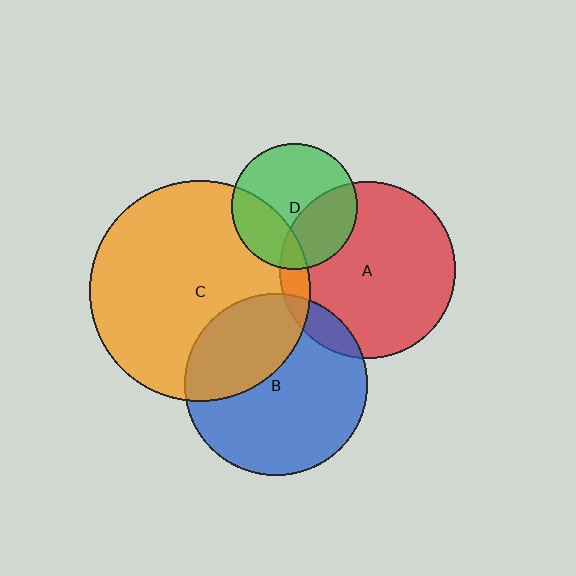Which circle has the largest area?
Circle C (orange).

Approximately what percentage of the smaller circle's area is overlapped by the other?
Approximately 30%.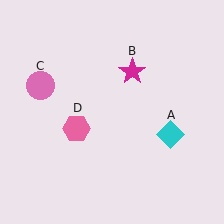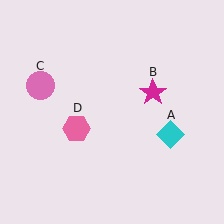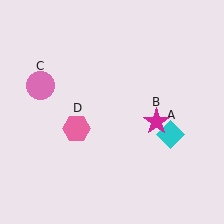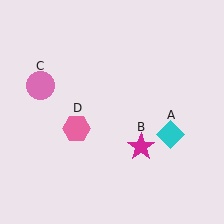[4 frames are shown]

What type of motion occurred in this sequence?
The magenta star (object B) rotated clockwise around the center of the scene.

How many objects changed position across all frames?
1 object changed position: magenta star (object B).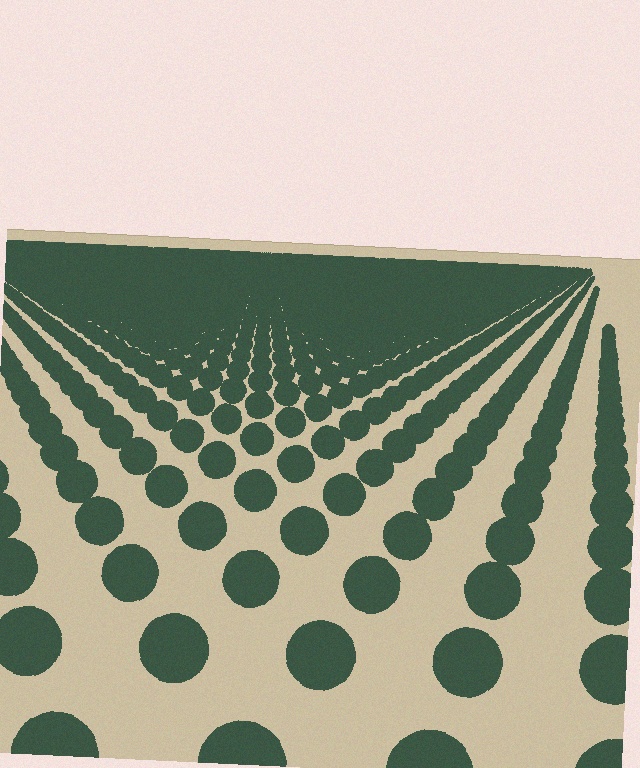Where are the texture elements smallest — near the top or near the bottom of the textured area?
Near the top.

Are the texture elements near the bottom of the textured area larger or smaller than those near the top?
Larger. Near the bottom, elements are closer to the viewer and appear at a bigger on-screen size.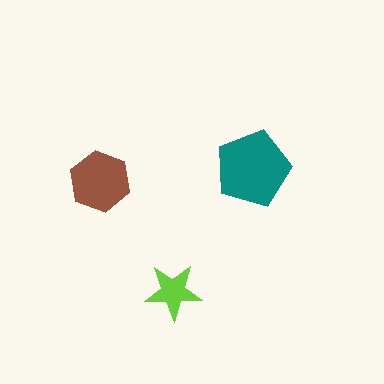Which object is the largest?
The teal pentagon.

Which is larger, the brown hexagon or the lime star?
The brown hexagon.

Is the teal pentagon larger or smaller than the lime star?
Larger.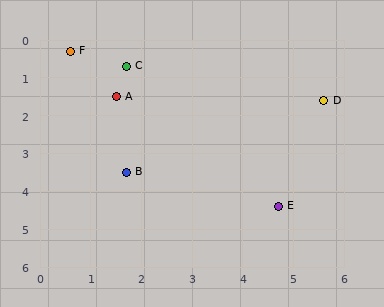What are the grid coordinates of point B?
Point B is at approximately (1.7, 3.5).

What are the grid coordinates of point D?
Point D is at approximately (5.6, 1.6).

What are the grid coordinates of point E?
Point E is at approximately (4.7, 4.4).